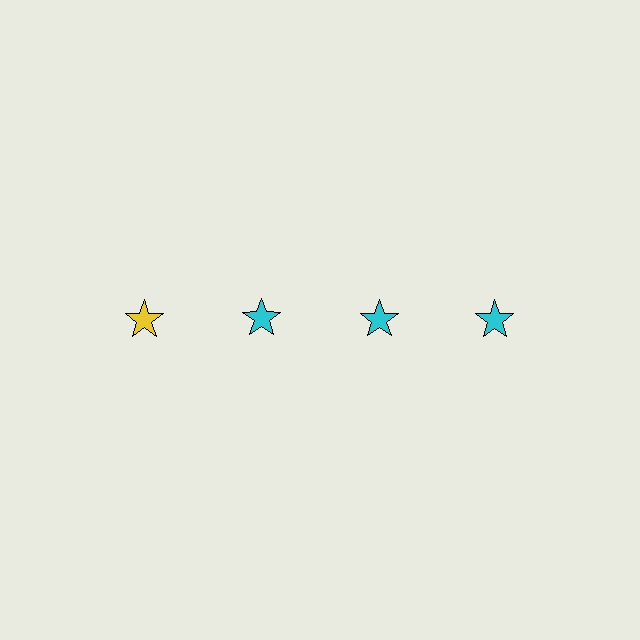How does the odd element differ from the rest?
It has a different color: yellow instead of cyan.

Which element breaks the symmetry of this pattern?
The yellow star in the top row, leftmost column breaks the symmetry. All other shapes are cyan stars.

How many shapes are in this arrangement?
There are 4 shapes arranged in a grid pattern.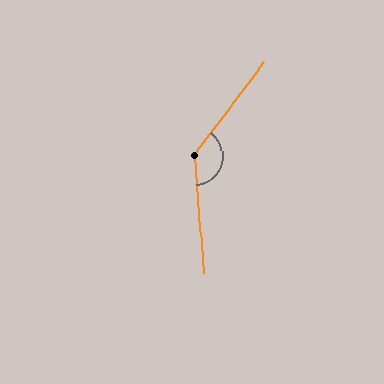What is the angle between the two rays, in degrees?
Approximately 139 degrees.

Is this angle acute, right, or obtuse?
It is obtuse.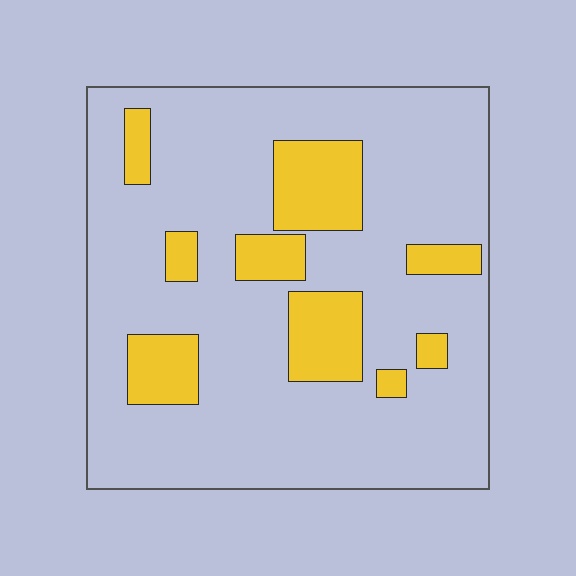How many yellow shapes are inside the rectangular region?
9.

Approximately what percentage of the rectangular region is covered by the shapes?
Approximately 20%.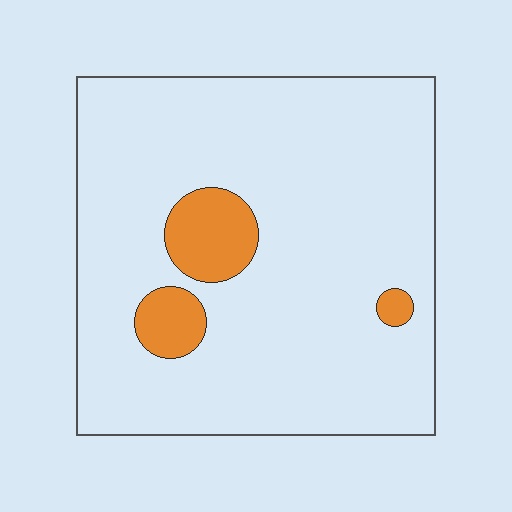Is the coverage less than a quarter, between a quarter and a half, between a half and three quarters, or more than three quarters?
Less than a quarter.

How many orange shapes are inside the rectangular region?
3.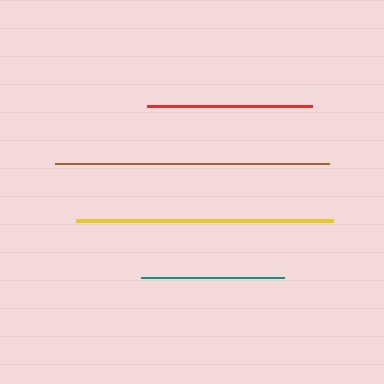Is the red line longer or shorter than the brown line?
The brown line is longer than the red line.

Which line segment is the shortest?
The teal line is the shortest at approximately 142 pixels.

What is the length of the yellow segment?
The yellow segment is approximately 257 pixels long.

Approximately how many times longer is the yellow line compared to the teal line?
The yellow line is approximately 1.8 times the length of the teal line.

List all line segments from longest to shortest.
From longest to shortest: brown, yellow, red, teal.